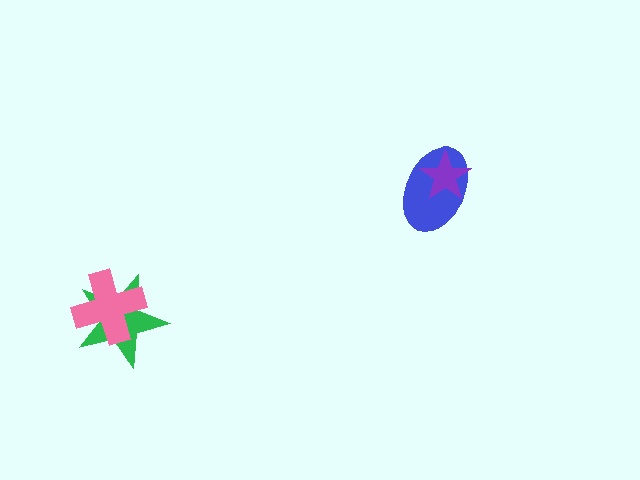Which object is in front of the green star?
The pink cross is in front of the green star.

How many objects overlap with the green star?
1 object overlaps with the green star.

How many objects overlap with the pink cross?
1 object overlaps with the pink cross.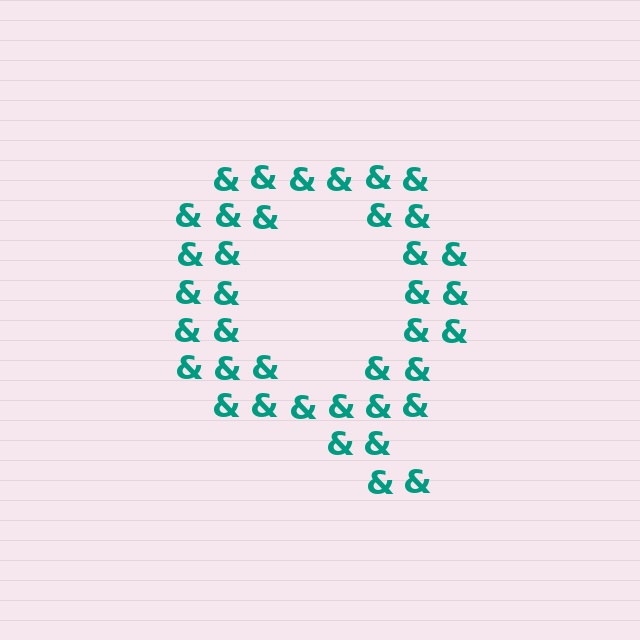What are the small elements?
The small elements are ampersands.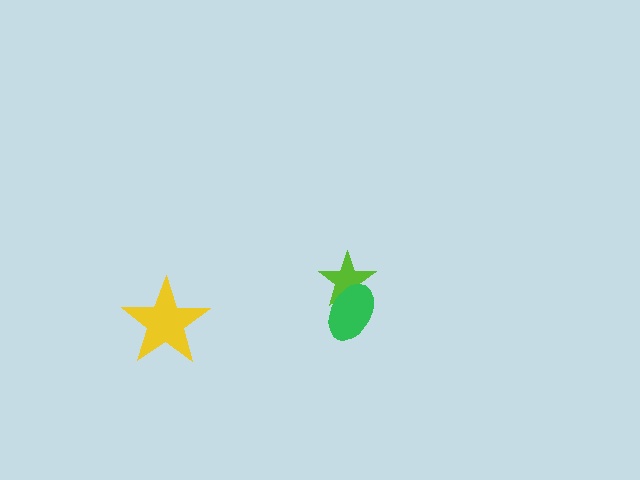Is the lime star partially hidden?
Yes, it is partially covered by another shape.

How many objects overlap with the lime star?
1 object overlaps with the lime star.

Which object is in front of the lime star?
The green ellipse is in front of the lime star.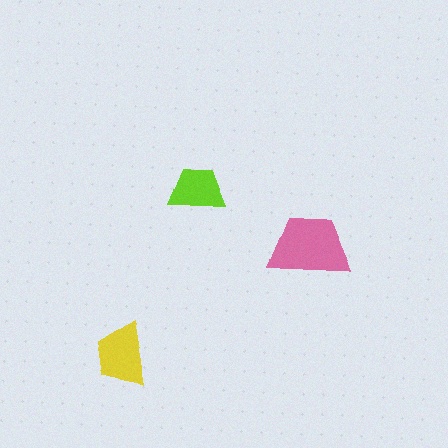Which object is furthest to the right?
The pink trapezoid is rightmost.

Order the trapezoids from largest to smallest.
the pink one, the yellow one, the lime one.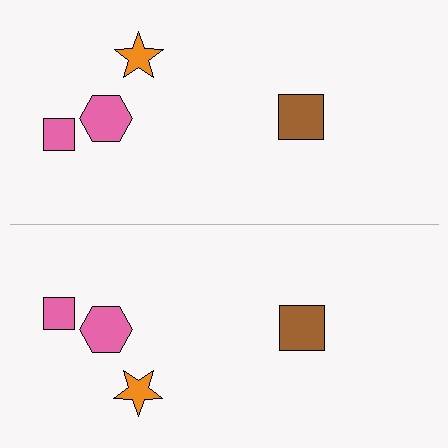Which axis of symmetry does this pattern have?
The pattern has a horizontal axis of symmetry running through the center of the image.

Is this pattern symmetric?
Yes, this pattern has bilateral (reflection) symmetry.